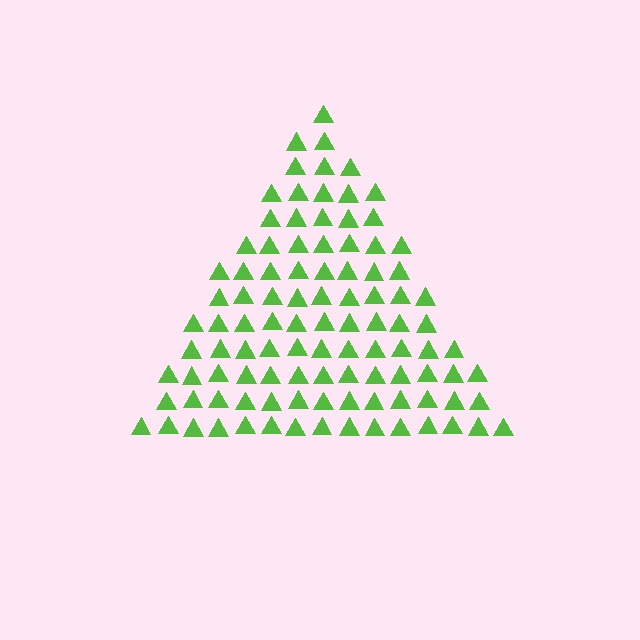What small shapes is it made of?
It is made of small triangles.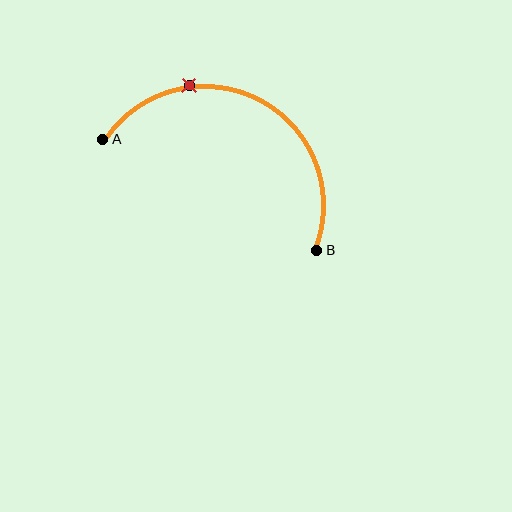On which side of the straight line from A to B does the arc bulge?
The arc bulges above the straight line connecting A and B.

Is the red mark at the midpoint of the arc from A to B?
No. The red mark lies on the arc but is closer to endpoint A. The arc midpoint would be at the point on the curve equidistant along the arc from both A and B.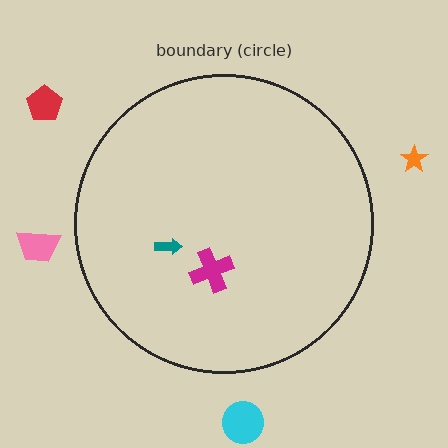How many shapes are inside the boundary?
2 inside, 4 outside.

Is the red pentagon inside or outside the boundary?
Outside.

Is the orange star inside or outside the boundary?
Outside.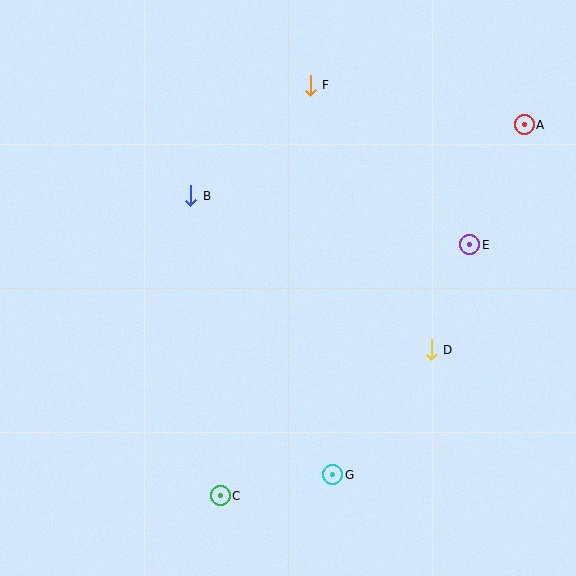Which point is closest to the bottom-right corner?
Point G is closest to the bottom-right corner.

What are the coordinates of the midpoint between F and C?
The midpoint between F and C is at (265, 290).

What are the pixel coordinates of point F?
Point F is at (310, 85).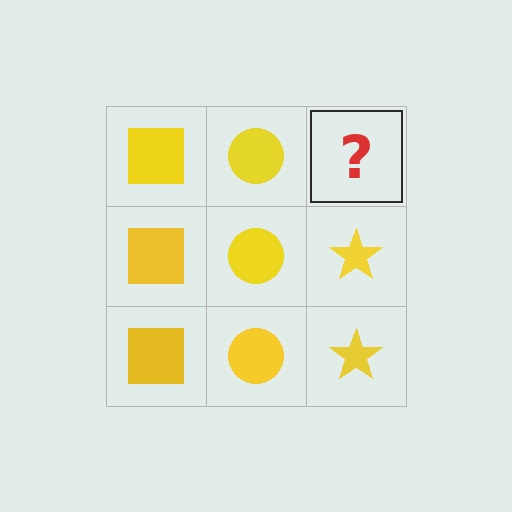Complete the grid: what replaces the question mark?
The question mark should be replaced with a yellow star.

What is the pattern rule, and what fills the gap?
The rule is that each column has a consistent shape. The gap should be filled with a yellow star.